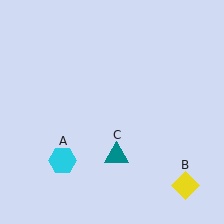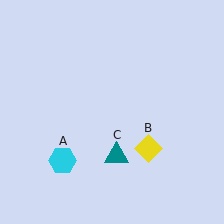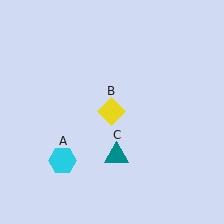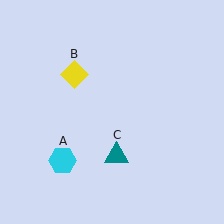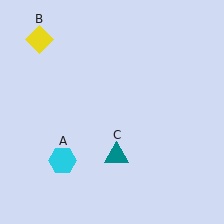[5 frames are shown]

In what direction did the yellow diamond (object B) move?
The yellow diamond (object B) moved up and to the left.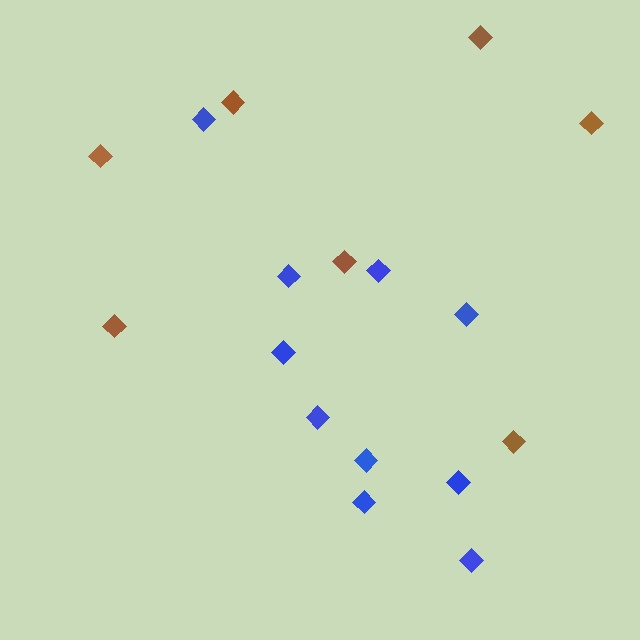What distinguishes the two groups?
There are 2 groups: one group of brown diamonds (7) and one group of blue diamonds (10).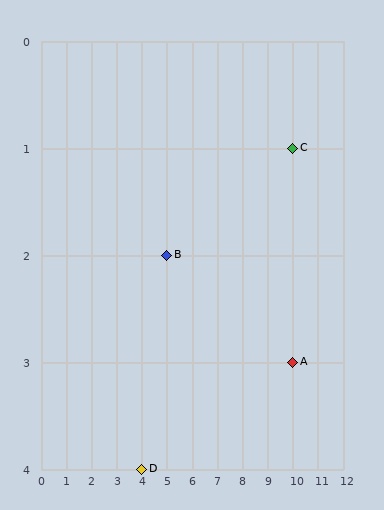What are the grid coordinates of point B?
Point B is at grid coordinates (5, 2).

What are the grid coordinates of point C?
Point C is at grid coordinates (10, 1).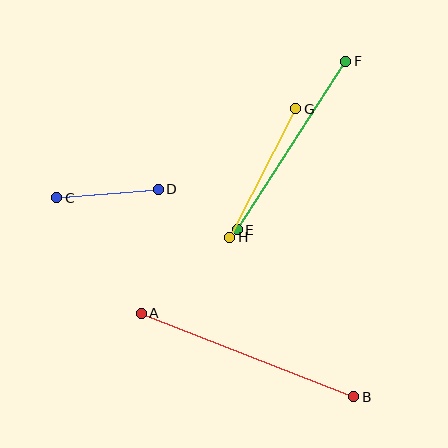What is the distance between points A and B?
The distance is approximately 229 pixels.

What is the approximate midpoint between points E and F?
The midpoint is at approximately (292, 145) pixels.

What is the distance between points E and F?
The distance is approximately 200 pixels.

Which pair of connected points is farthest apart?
Points A and B are farthest apart.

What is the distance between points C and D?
The distance is approximately 102 pixels.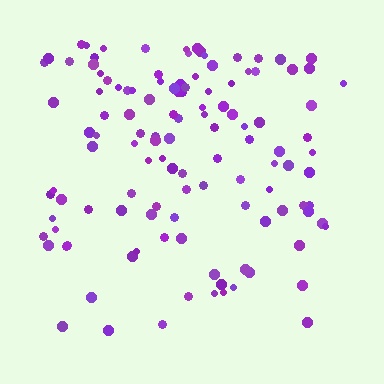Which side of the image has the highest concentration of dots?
The top.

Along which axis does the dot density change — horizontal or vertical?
Vertical.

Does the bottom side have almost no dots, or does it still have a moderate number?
Still a moderate number, just noticeably fewer than the top.